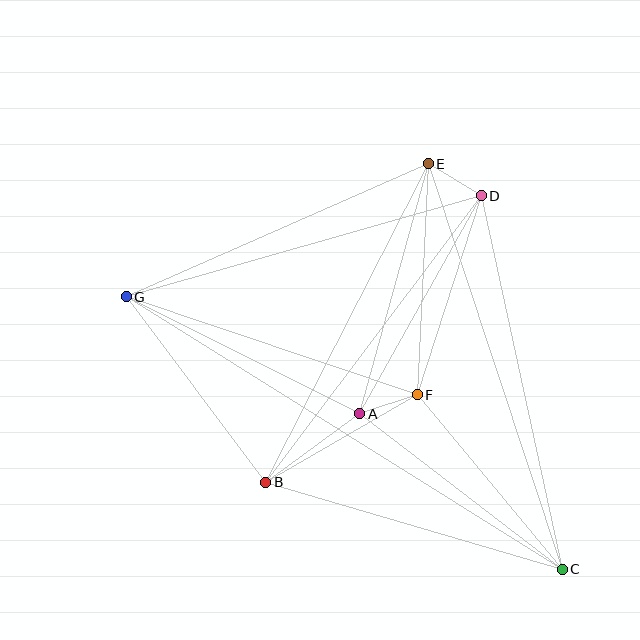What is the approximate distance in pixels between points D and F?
The distance between D and F is approximately 209 pixels.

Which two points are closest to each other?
Points A and F are closest to each other.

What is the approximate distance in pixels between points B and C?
The distance between B and C is approximately 309 pixels.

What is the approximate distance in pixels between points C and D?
The distance between C and D is approximately 382 pixels.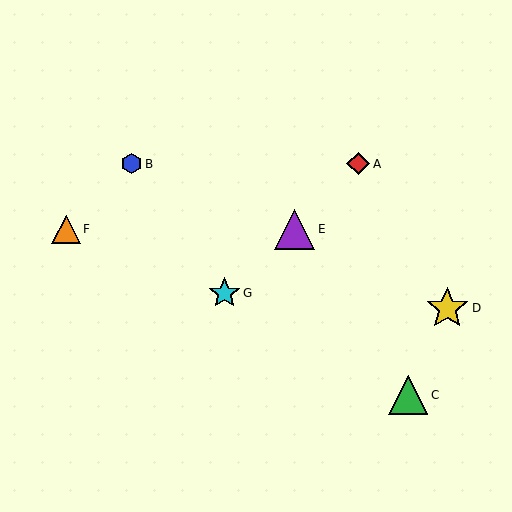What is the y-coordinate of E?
Object E is at y≈229.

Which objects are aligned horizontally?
Objects E, F are aligned horizontally.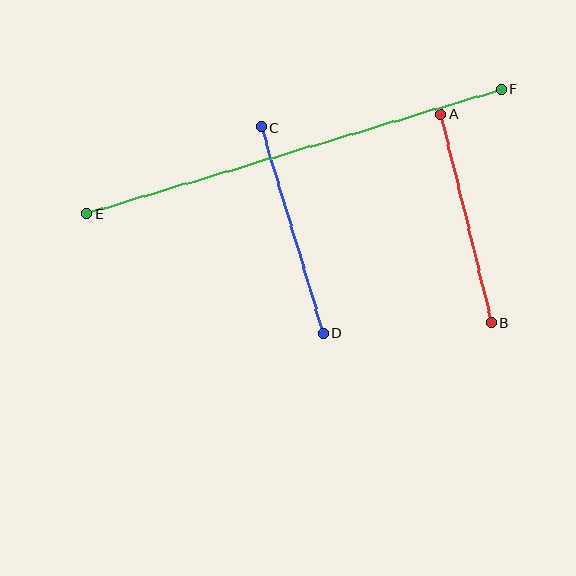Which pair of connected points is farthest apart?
Points E and F are farthest apart.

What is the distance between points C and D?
The distance is approximately 215 pixels.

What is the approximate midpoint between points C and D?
The midpoint is at approximately (292, 230) pixels.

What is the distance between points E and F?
The distance is approximately 433 pixels.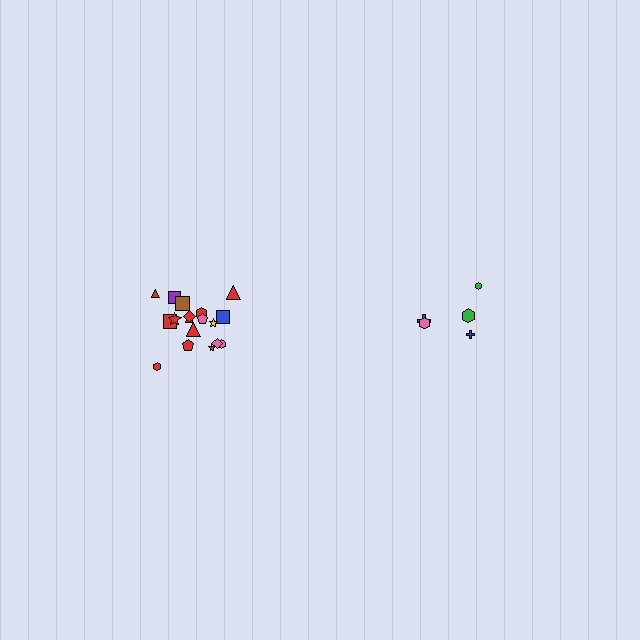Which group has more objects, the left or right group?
The left group.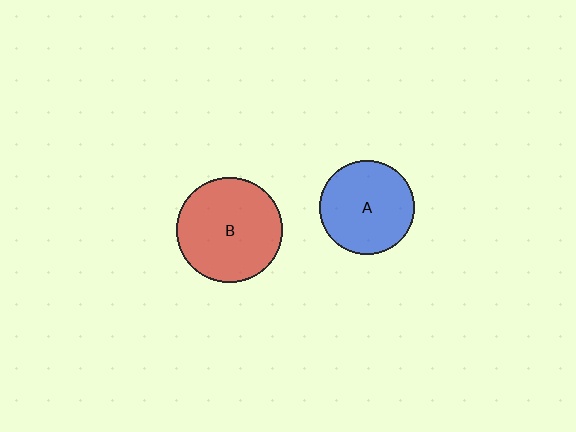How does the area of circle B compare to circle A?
Approximately 1.2 times.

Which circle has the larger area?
Circle B (red).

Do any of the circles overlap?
No, none of the circles overlap.